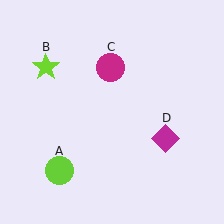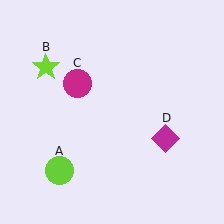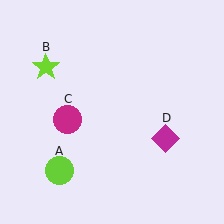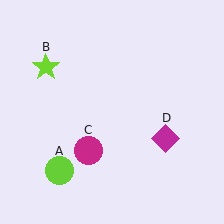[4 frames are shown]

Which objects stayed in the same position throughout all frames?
Lime circle (object A) and lime star (object B) and magenta diamond (object D) remained stationary.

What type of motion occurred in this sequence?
The magenta circle (object C) rotated counterclockwise around the center of the scene.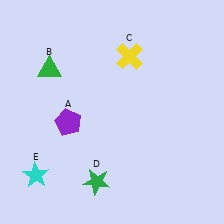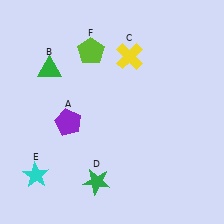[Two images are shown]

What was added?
A lime pentagon (F) was added in Image 2.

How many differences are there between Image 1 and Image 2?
There is 1 difference between the two images.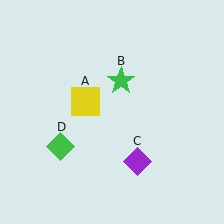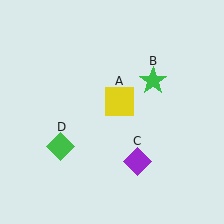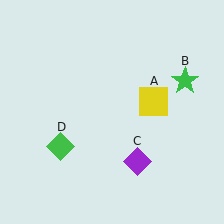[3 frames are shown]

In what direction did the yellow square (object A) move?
The yellow square (object A) moved right.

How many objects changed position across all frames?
2 objects changed position: yellow square (object A), green star (object B).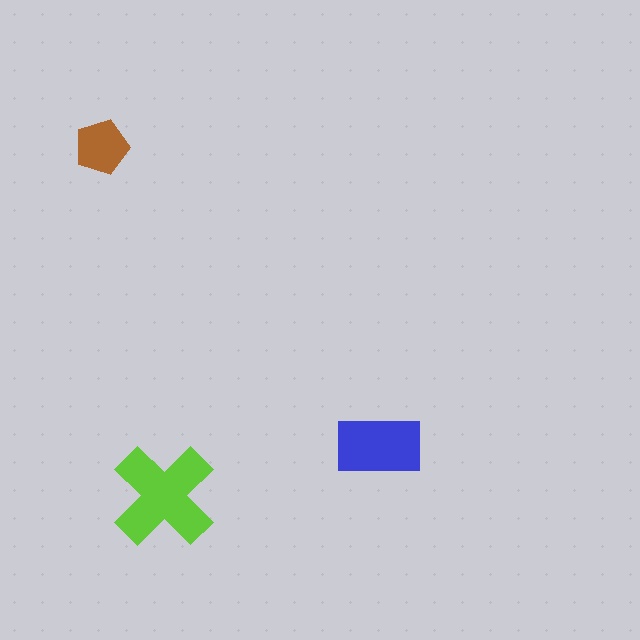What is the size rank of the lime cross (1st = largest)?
1st.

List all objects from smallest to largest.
The brown pentagon, the blue rectangle, the lime cross.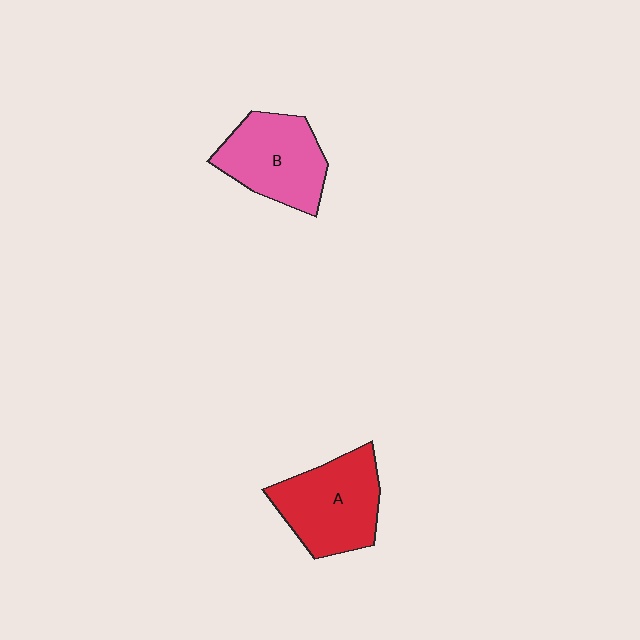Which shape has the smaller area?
Shape B (pink).